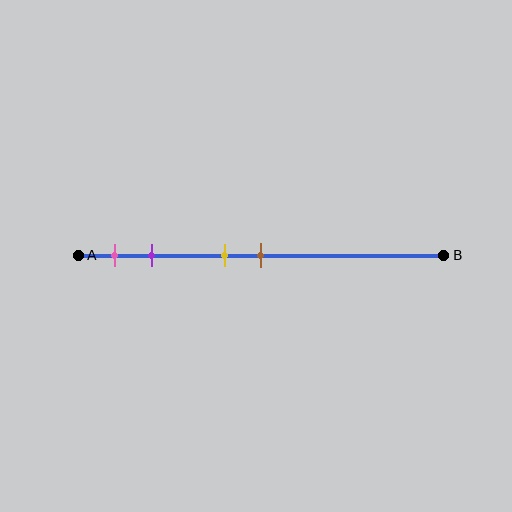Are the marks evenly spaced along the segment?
No, the marks are not evenly spaced.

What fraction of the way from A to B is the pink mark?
The pink mark is approximately 10% (0.1) of the way from A to B.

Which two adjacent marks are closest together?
The yellow and brown marks are the closest adjacent pair.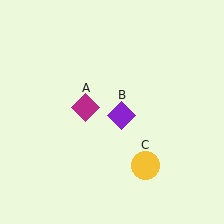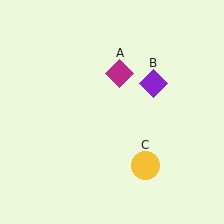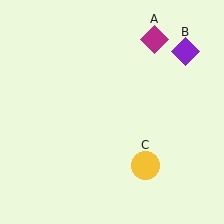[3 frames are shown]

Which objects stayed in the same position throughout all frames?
Yellow circle (object C) remained stationary.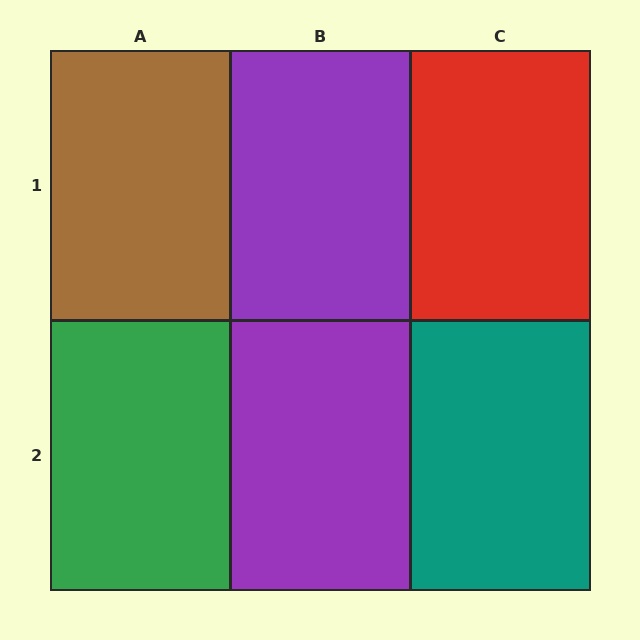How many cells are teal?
1 cell is teal.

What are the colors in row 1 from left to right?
Brown, purple, red.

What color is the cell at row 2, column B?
Purple.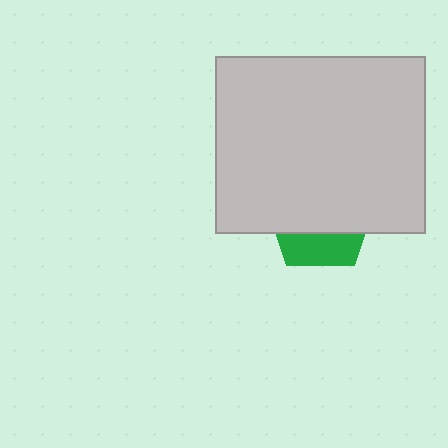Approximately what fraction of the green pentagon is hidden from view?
Roughly 69% of the green pentagon is hidden behind the light gray rectangle.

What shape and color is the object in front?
The object in front is a light gray rectangle.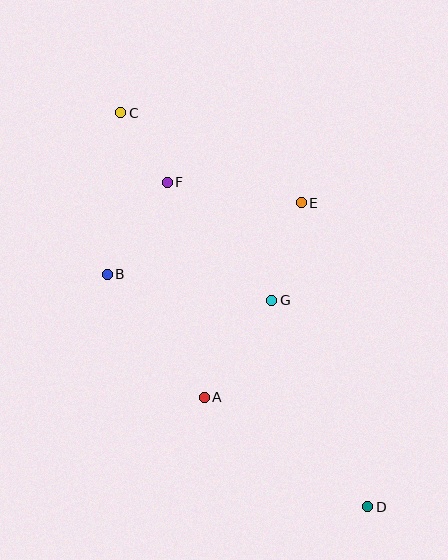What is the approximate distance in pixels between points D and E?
The distance between D and E is approximately 311 pixels.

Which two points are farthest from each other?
Points C and D are farthest from each other.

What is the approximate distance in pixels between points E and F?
The distance between E and F is approximately 136 pixels.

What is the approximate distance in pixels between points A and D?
The distance between A and D is approximately 197 pixels.